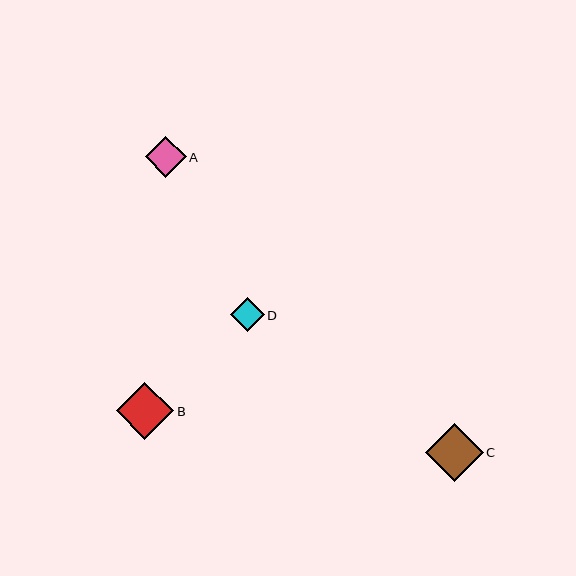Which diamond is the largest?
Diamond C is the largest with a size of approximately 58 pixels.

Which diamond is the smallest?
Diamond D is the smallest with a size of approximately 34 pixels.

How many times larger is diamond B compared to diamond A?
Diamond B is approximately 1.4 times the size of diamond A.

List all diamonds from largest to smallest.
From largest to smallest: C, B, A, D.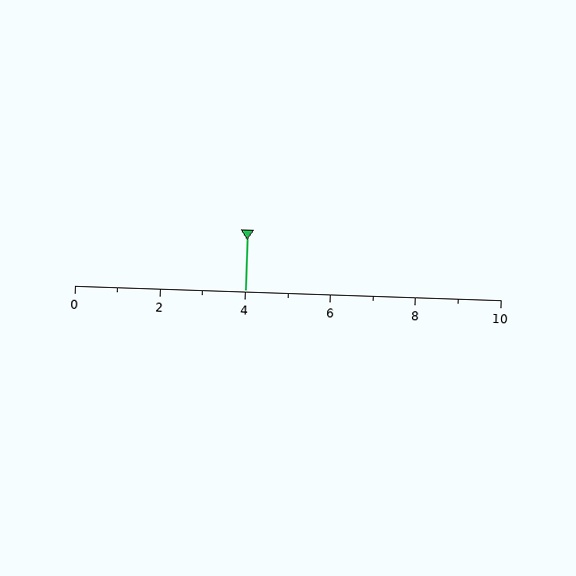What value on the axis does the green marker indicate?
The marker indicates approximately 4.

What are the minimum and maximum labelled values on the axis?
The axis runs from 0 to 10.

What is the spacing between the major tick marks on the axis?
The major ticks are spaced 2 apart.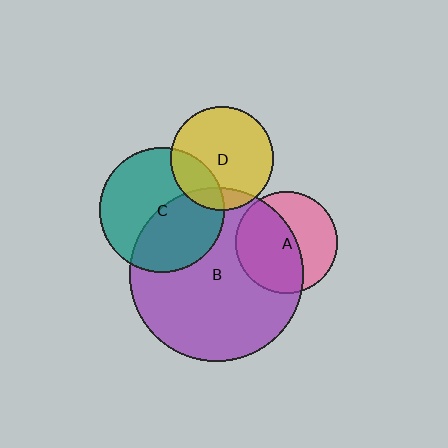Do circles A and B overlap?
Yes.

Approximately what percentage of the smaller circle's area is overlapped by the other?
Approximately 55%.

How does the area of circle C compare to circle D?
Approximately 1.5 times.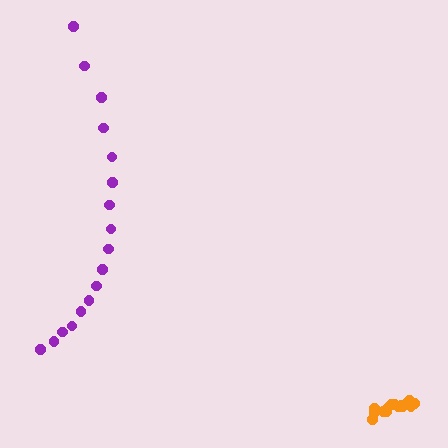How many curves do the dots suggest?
There are 2 distinct paths.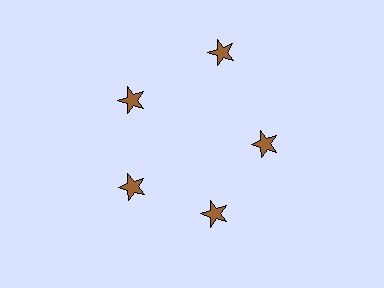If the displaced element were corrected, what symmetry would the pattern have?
It would have 5-fold rotational symmetry — the pattern would map onto itself every 72 degrees.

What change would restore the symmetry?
The symmetry would be restored by moving it inward, back onto the ring so that all 5 stars sit at equal angles and equal distance from the center.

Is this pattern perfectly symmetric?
No. The 5 brown stars are arranged in a ring, but one element near the 1 o'clock position is pushed outward from the center, breaking the 5-fold rotational symmetry.